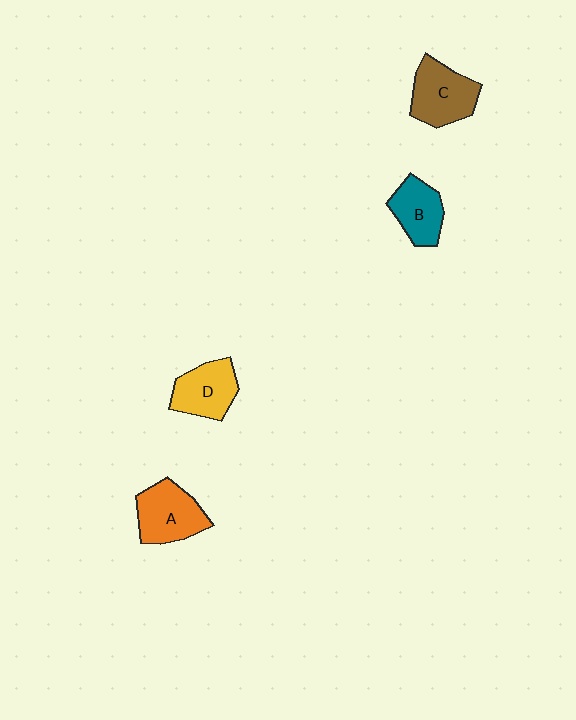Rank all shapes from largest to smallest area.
From largest to smallest: C (brown), A (orange), D (yellow), B (teal).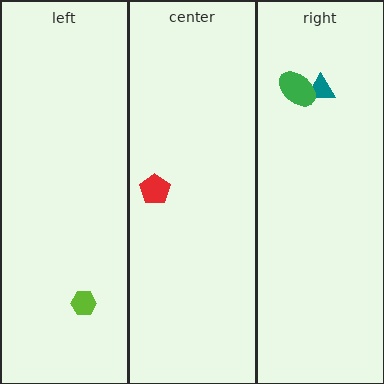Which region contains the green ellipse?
The right region.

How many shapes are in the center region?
1.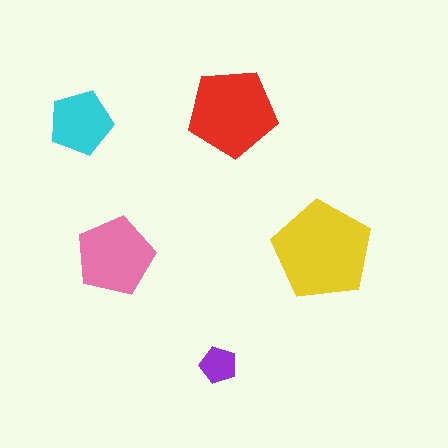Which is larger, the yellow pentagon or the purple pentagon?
The yellow one.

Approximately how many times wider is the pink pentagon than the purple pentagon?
About 2 times wider.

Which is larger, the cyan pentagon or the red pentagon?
The red one.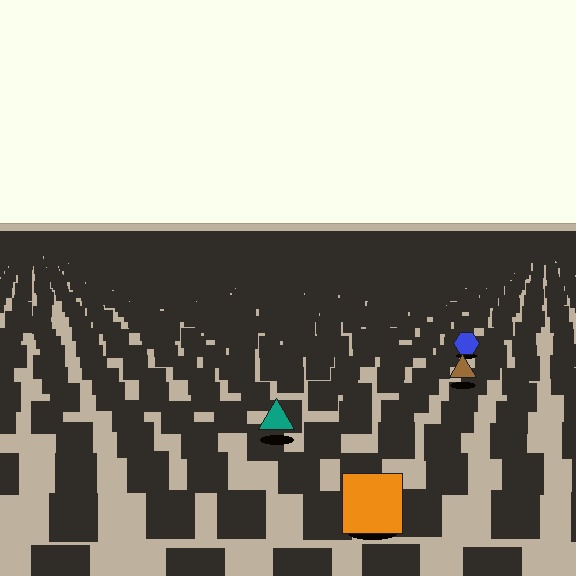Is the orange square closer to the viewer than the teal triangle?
Yes. The orange square is closer — you can tell from the texture gradient: the ground texture is coarser near it.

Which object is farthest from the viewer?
The blue hexagon is farthest from the viewer. It appears smaller and the ground texture around it is denser.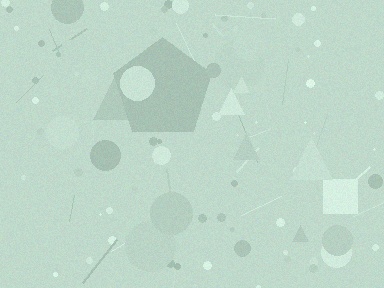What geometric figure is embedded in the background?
A pentagon is embedded in the background.